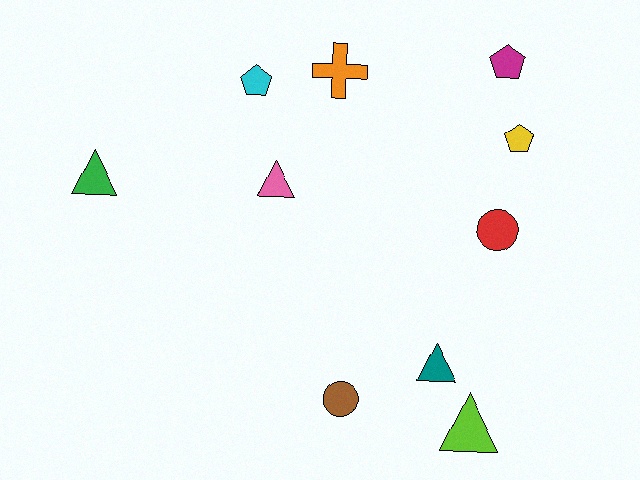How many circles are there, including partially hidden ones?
There are 2 circles.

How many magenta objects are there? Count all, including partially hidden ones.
There is 1 magenta object.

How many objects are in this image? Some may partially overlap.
There are 10 objects.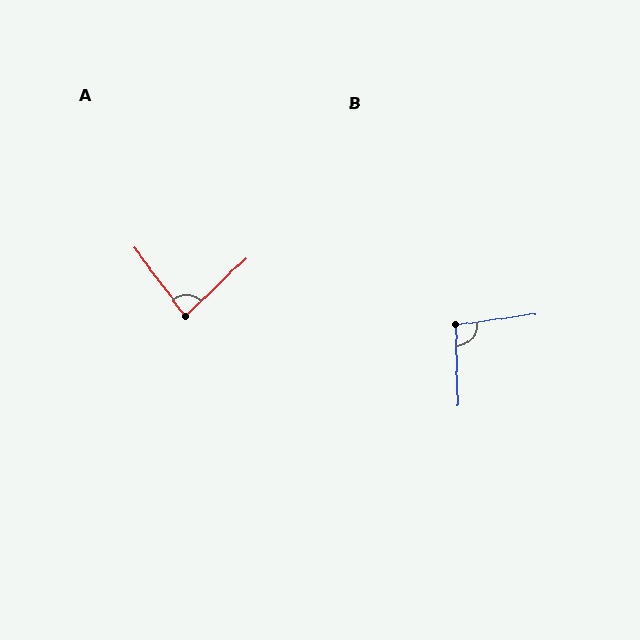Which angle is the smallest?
A, at approximately 83 degrees.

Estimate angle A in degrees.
Approximately 83 degrees.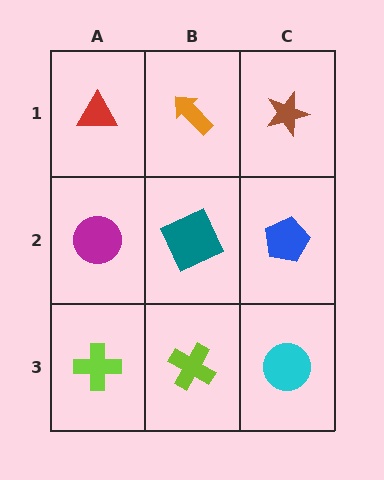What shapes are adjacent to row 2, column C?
A brown star (row 1, column C), a cyan circle (row 3, column C), a teal square (row 2, column B).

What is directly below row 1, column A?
A magenta circle.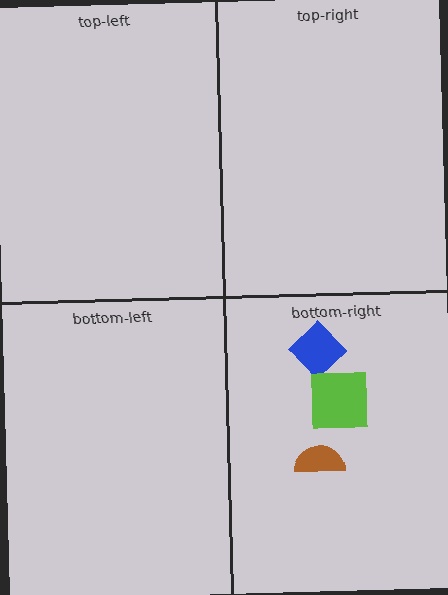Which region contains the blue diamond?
The bottom-right region.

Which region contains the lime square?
The bottom-right region.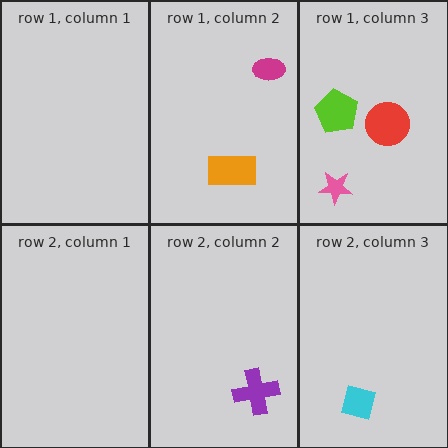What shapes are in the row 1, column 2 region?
The magenta ellipse, the orange rectangle.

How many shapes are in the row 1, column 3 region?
3.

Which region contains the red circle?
The row 1, column 3 region.